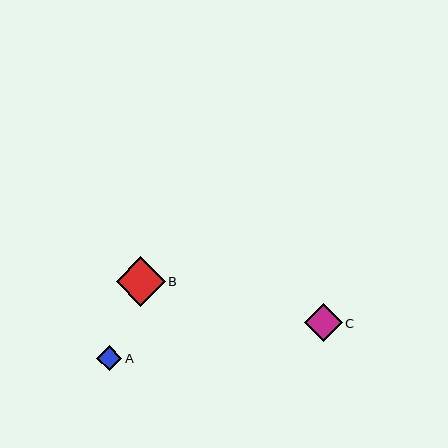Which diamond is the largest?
Diamond B is the largest with a size of approximately 49 pixels.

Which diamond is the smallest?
Diamond A is the smallest with a size of approximately 25 pixels.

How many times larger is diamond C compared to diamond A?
Diamond C is approximately 1.5 times the size of diamond A.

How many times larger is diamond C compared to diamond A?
Diamond C is approximately 1.5 times the size of diamond A.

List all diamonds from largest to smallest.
From largest to smallest: B, C, A.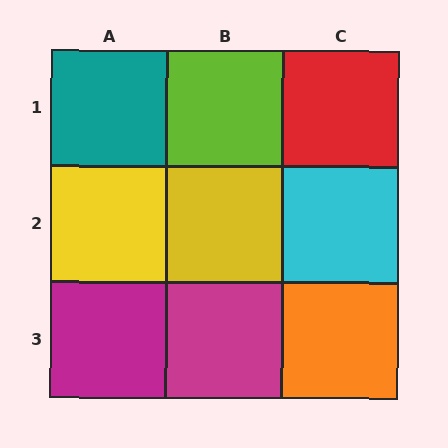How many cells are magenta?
2 cells are magenta.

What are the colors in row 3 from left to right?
Magenta, magenta, orange.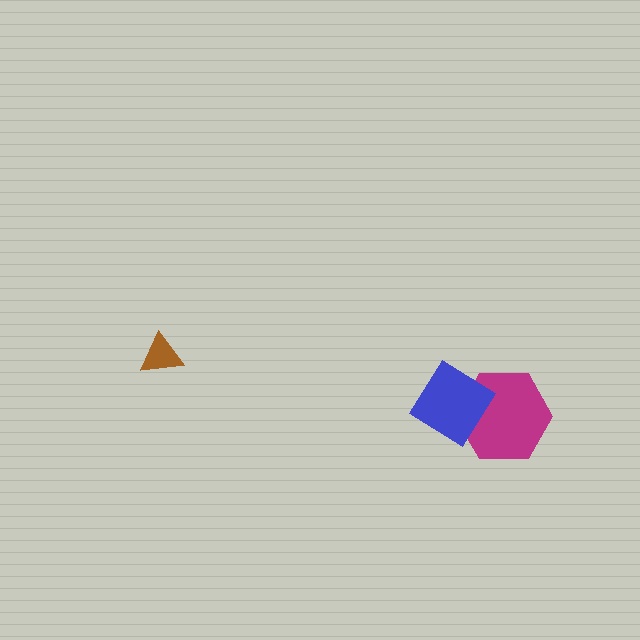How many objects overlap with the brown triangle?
0 objects overlap with the brown triangle.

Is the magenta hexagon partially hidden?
Yes, it is partially covered by another shape.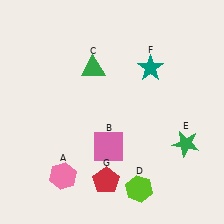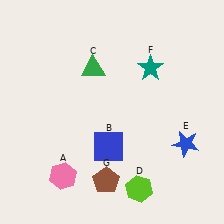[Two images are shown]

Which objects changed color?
B changed from pink to blue. E changed from green to blue. G changed from red to brown.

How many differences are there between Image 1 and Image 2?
There are 3 differences between the two images.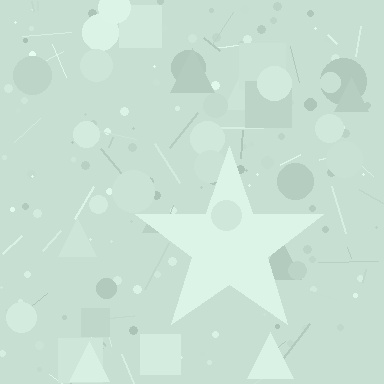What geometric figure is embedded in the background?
A star is embedded in the background.